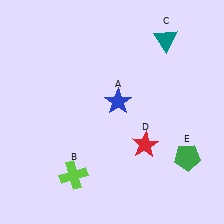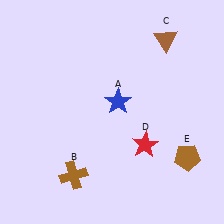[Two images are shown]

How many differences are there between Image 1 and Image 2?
There are 3 differences between the two images.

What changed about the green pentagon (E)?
In Image 1, E is green. In Image 2, it changed to brown.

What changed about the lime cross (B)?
In Image 1, B is lime. In Image 2, it changed to brown.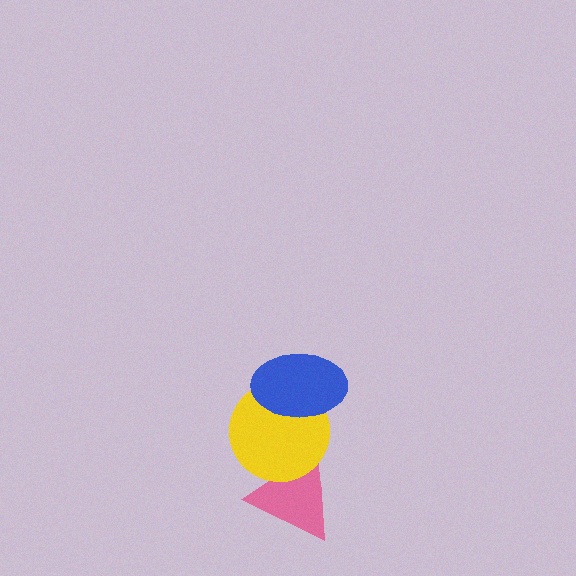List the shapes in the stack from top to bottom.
From top to bottom: the blue ellipse, the yellow circle, the pink triangle.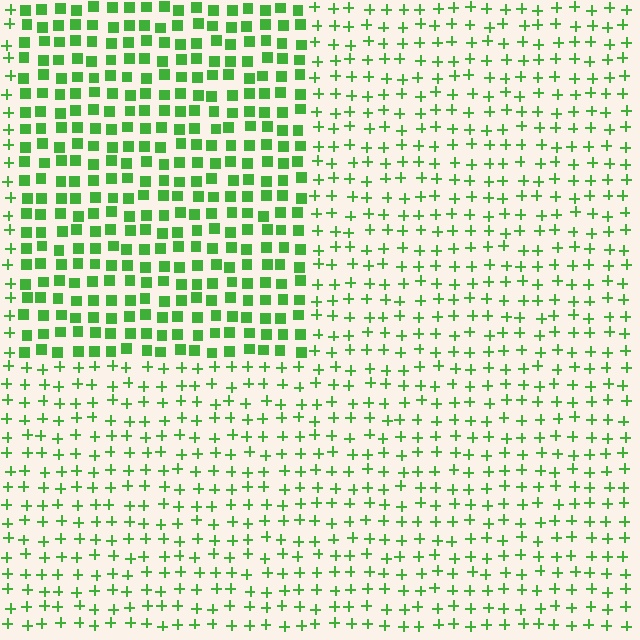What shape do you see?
I see a rectangle.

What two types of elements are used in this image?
The image uses squares inside the rectangle region and plus signs outside it.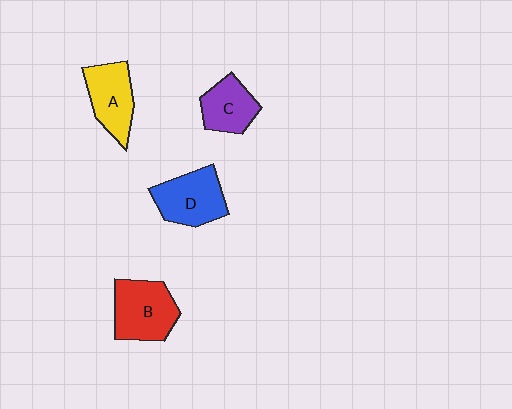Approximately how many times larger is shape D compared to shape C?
Approximately 1.3 times.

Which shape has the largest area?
Shape B (red).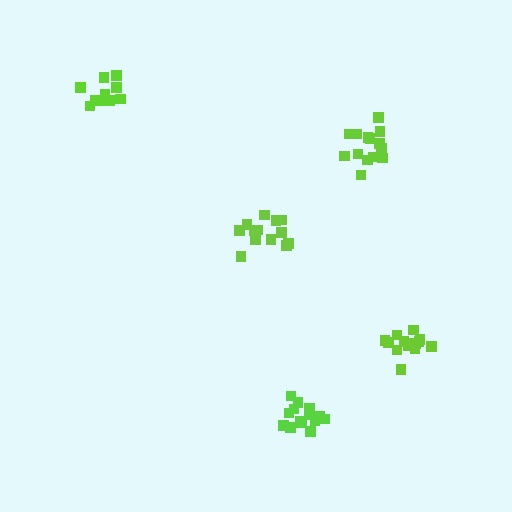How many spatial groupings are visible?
There are 5 spatial groupings.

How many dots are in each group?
Group 1: 13 dots, Group 2: 14 dots, Group 3: 14 dots, Group 4: 14 dots, Group 5: 11 dots (66 total).